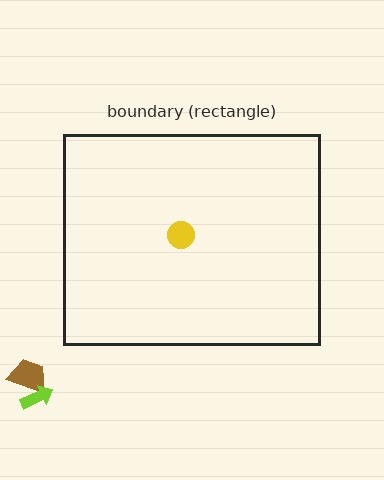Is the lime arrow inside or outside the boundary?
Outside.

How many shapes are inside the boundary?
1 inside, 2 outside.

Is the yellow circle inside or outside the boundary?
Inside.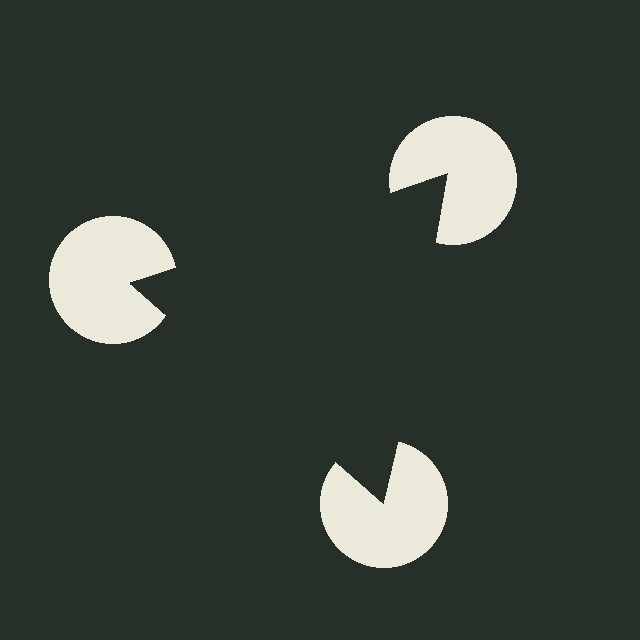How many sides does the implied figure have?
3 sides.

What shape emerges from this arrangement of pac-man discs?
An illusory triangle — its edges are inferred from the aligned wedge cuts in the pac-man discs, not physically drawn.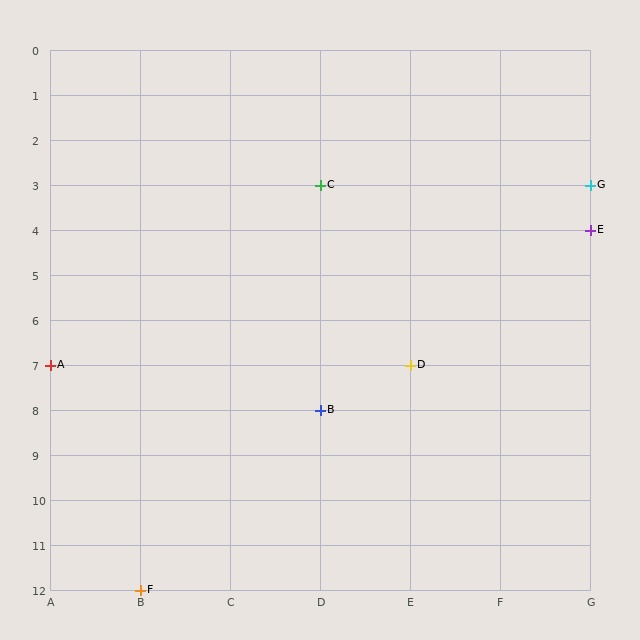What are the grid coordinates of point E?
Point E is at grid coordinates (G, 4).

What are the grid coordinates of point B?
Point B is at grid coordinates (D, 8).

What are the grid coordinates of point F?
Point F is at grid coordinates (B, 12).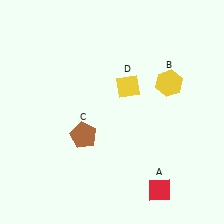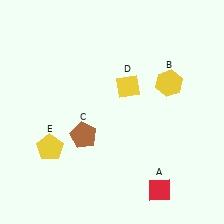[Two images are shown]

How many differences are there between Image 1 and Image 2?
There is 1 difference between the two images.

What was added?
A yellow pentagon (E) was added in Image 2.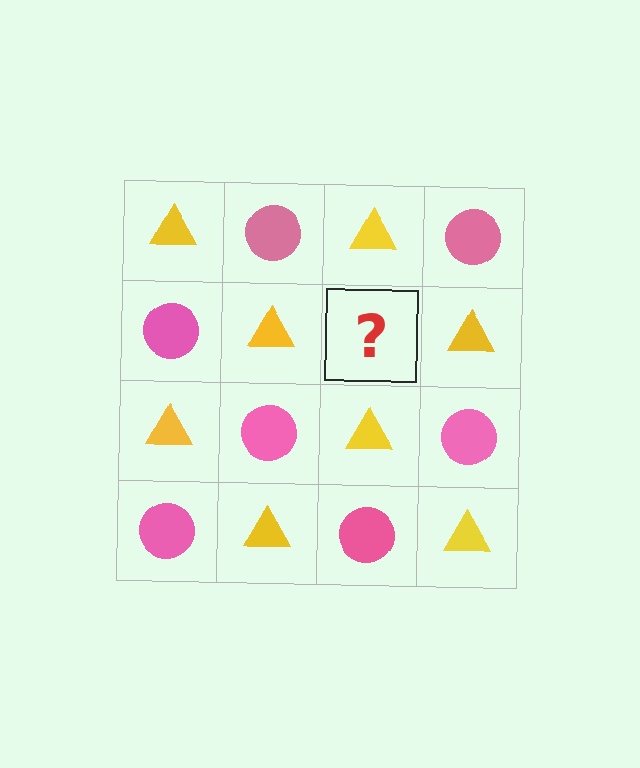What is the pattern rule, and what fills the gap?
The rule is that it alternates yellow triangle and pink circle in a checkerboard pattern. The gap should be filled with a pink circle.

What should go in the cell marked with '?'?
The missing cell should contain a pink circle.